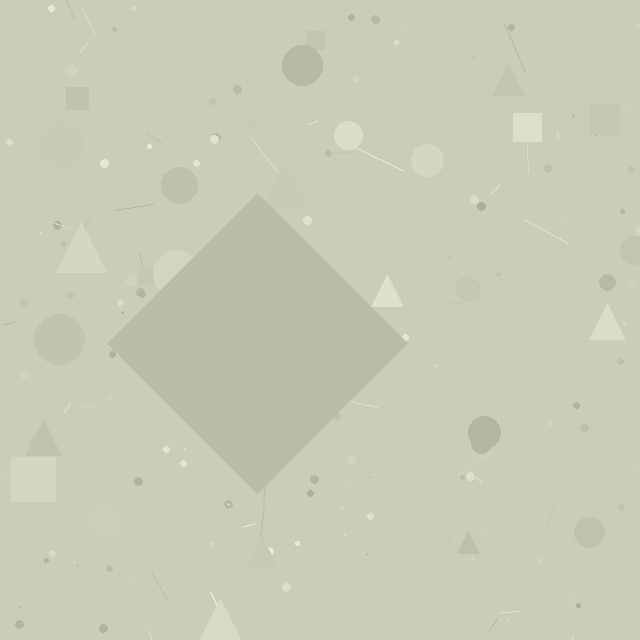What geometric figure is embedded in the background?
A diamond is embedded in the background.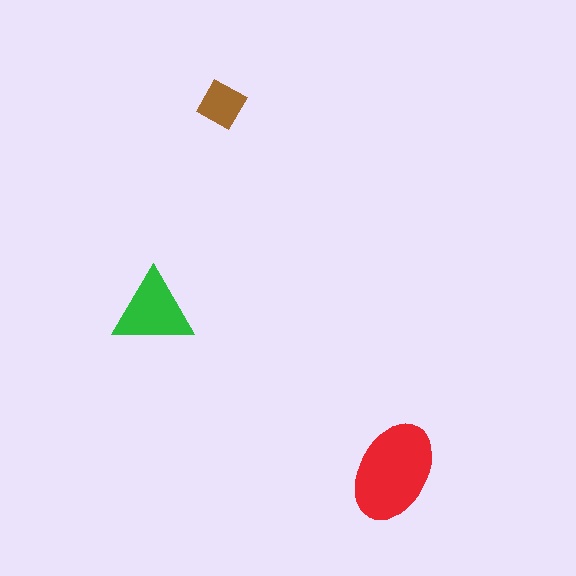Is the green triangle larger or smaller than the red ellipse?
Smaller.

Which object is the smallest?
The brown diamond.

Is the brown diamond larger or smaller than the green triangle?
Smaller.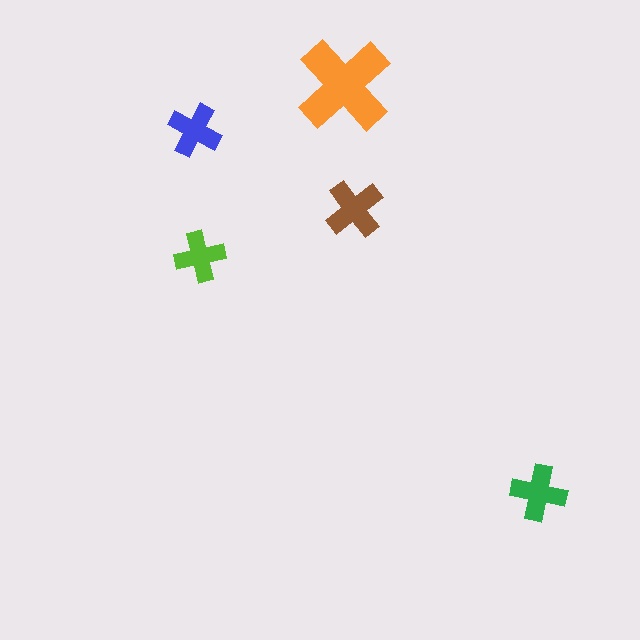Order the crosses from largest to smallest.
the orange one, the brown one, the green one, the blue one, the lime one.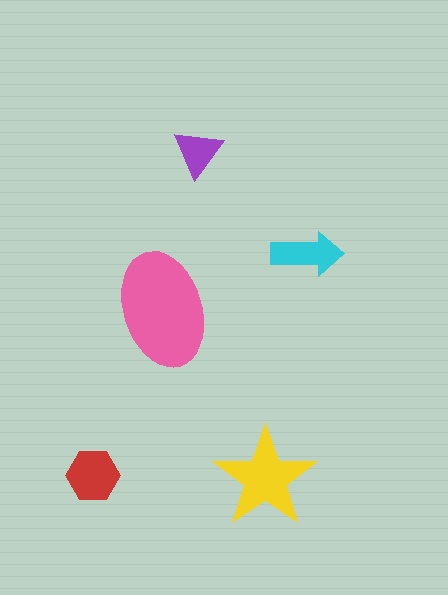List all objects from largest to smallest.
The pink ellipse, the yellow star, the red hexagon, the cyan arrow, the purple triangle.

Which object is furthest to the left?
The red hexagon is leftmost.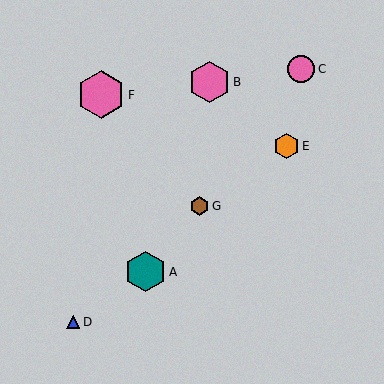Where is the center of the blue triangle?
The center of the blue triangle is at (74, 322).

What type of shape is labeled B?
Shape B is a pink hexagon.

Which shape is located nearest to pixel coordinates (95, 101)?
The pink hexagon (labeled F) at (101, 95) is nearest to that location.